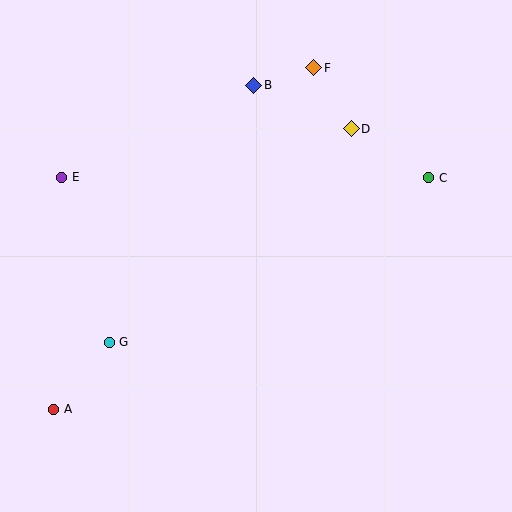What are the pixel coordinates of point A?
Point A is at (54, 409).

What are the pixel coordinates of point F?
Point F is at (314, 68).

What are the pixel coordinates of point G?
Point G is at (109, 342).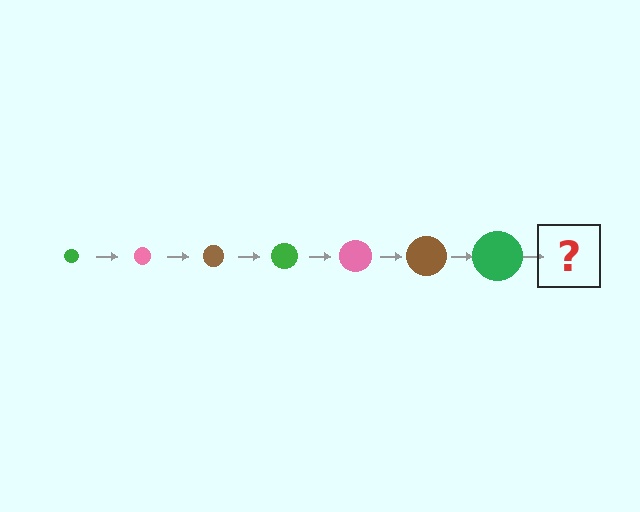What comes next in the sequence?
The next element should be a pink circle, larger than the previous one.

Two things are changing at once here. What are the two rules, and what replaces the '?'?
The two rules are that the circle grows larger each step and the color cycles through green, pink, and brown. The '?' should be a pink circle, larger than the previous one.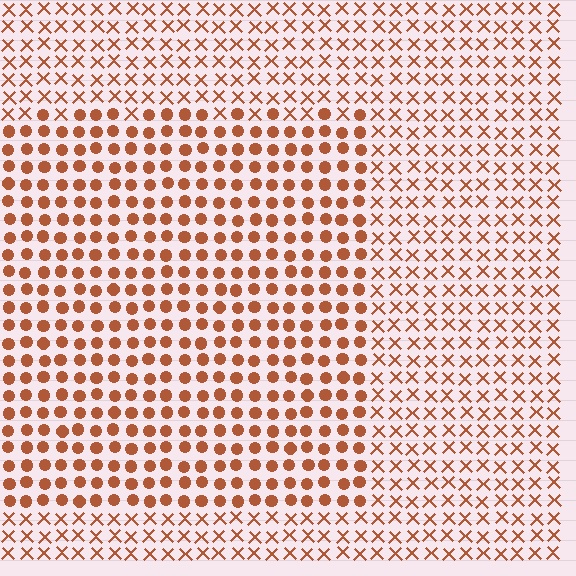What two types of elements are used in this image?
The image uses circles inside the rectangle region and X marks outside it.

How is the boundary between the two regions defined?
The boundary is defined by a change in element shape: circles inside vs. X marks outside. All elements share the same color and spacing.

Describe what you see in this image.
The image is filled with small brown elements arranged in a uniform grid. A rectangle-shaped region contains circles, while the surrounding area contains X marks. The boundary is defined purely by the change in element shape.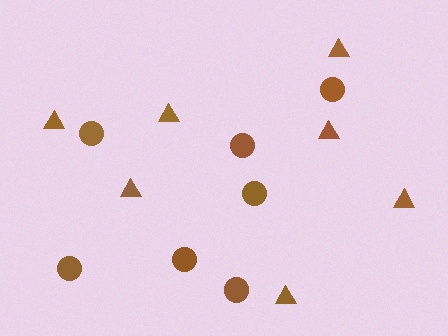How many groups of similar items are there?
There are 2 groups: one group of triangles (7) and one group of circles (7).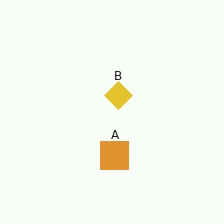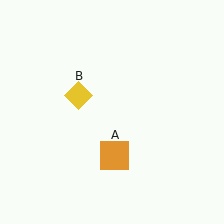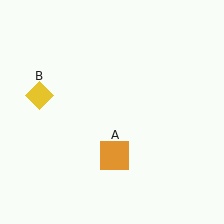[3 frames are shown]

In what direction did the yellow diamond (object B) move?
The yellow diamond (object B) moved left.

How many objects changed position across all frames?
1 object changed position: yellow diamond (object B).